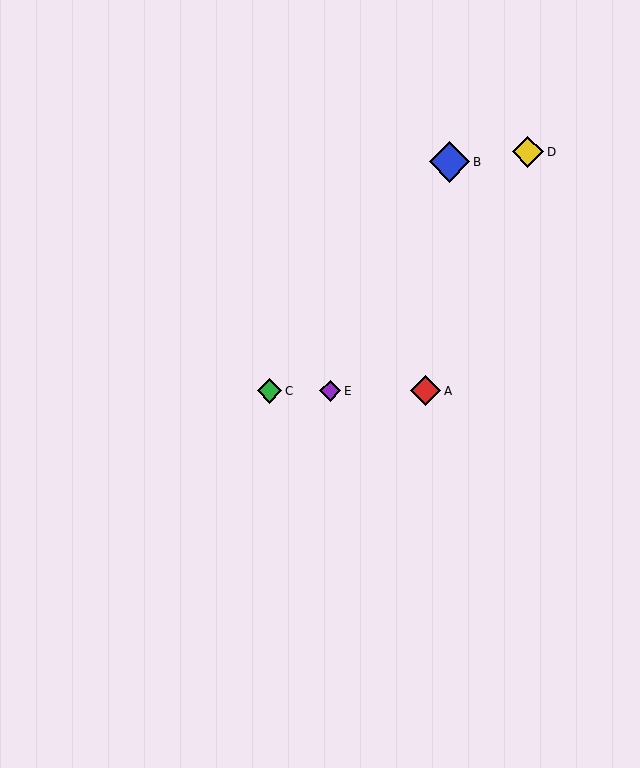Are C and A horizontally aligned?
Yes, both are at y≈391.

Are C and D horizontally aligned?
No, C is at y≈391 and D is at y≈152.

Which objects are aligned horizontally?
Objects A, C, E are aligned horizontally.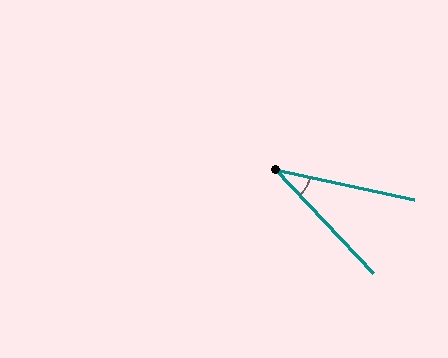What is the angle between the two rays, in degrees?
Approximately 35 degrees.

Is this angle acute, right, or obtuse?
It is acute.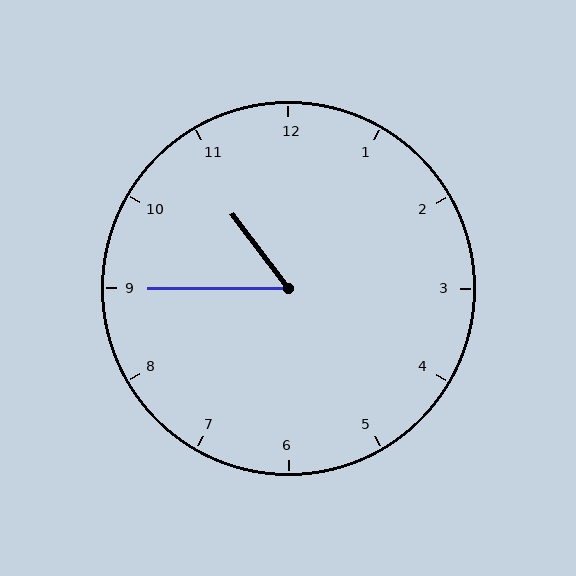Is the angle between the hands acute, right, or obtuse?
It is acute.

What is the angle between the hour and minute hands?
Approximately 52 degrees.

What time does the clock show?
10:45.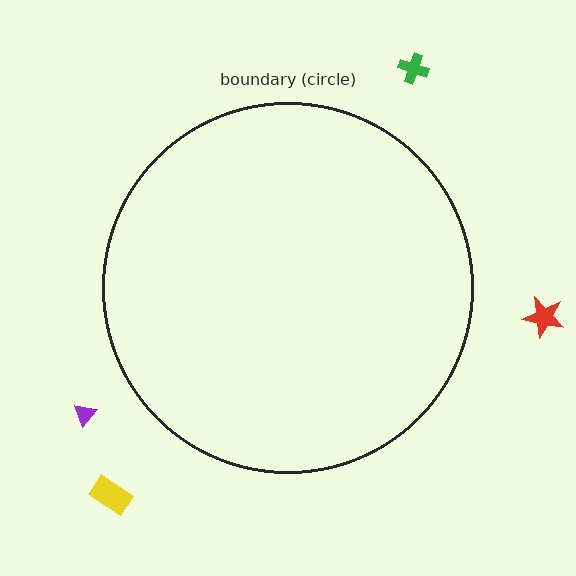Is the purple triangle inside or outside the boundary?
Outside.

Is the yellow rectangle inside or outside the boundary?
Outside.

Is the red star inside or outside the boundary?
Outside.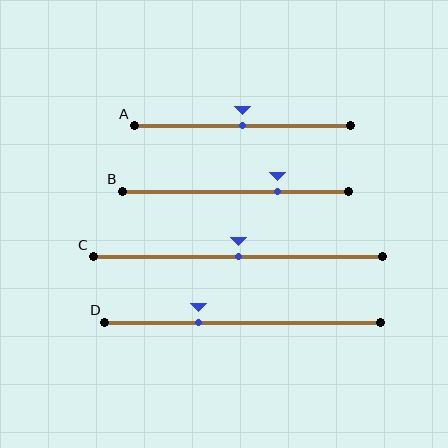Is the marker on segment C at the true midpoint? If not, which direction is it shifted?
Yes, the marker on segment C is at the true midpoint.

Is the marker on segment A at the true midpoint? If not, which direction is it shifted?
Yes, the marker on segment A is at the true midpoint.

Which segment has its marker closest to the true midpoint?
Segment A has its marker closest to the true midpoint.